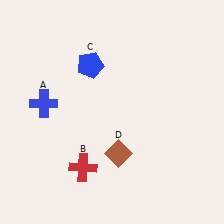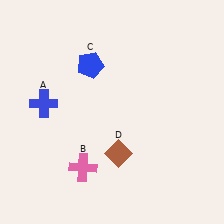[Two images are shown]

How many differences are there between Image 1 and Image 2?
There is 1 difference between the two images.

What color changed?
The cross (B) changed from red in Image 1 to pink in Image 2.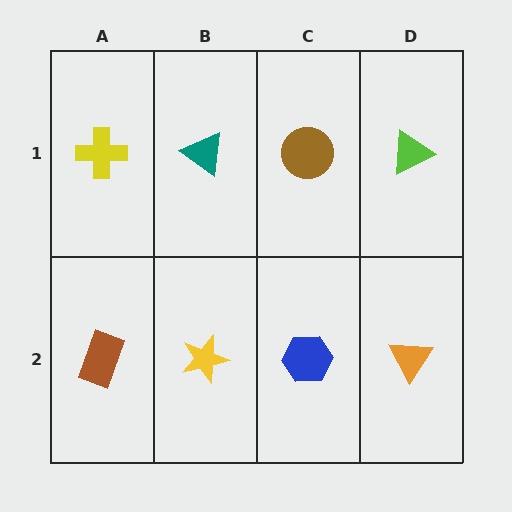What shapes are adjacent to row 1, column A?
A brown rectangle (row 2, column A), a teal triangle (row 1, column B).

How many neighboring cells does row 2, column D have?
2.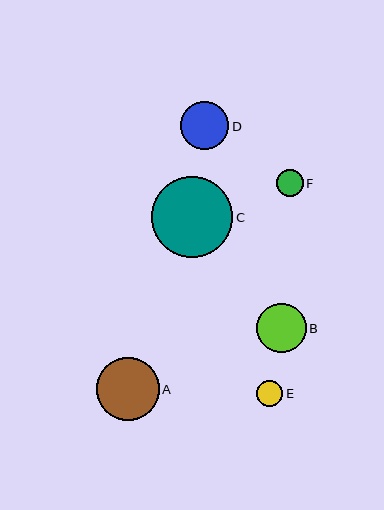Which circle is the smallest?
Circle E is the smallest with a size of approximately 26 pixels.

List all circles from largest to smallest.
From largest to smallest: C, A, B, D, F, E.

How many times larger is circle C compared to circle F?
Circle C is approximately 3.0 times the size of circle F.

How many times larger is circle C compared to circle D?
Circle C is approximately 1.7 times the size of circle D.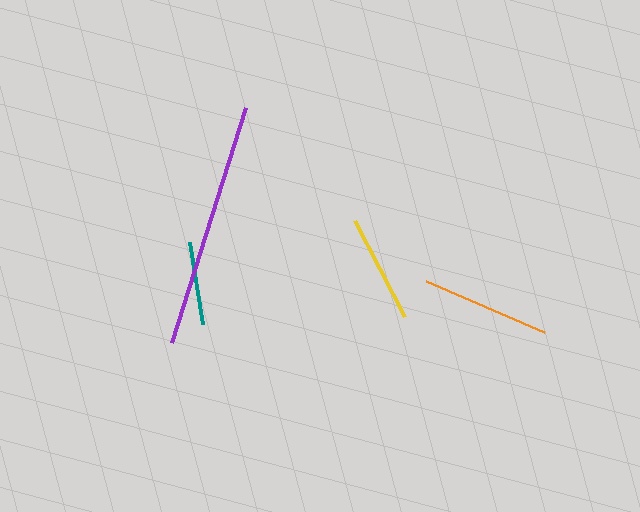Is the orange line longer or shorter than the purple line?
The purple line is longer than the orange line.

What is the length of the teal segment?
The teal segment is approximately 83 pixels long.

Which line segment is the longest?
The purple line is the longest at approximately 246 pixels.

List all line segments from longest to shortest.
From longest to shortest: purple, orange, yellow, teal.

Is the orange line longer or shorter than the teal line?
The orange line is longer than the teal line.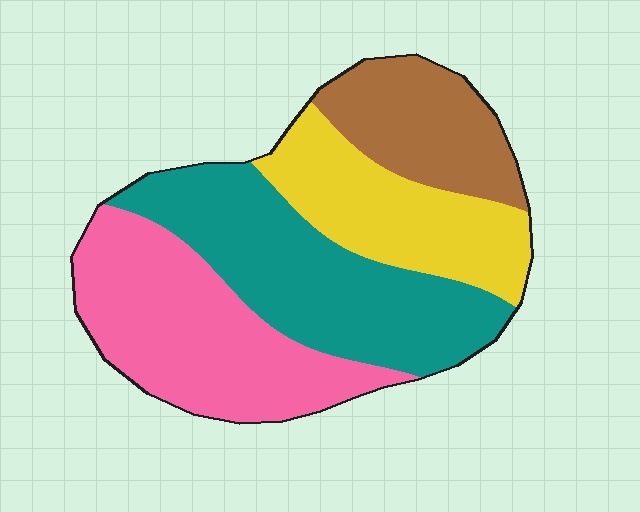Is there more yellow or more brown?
Yellow.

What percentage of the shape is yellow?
Yellow covers around 20% of the shape.